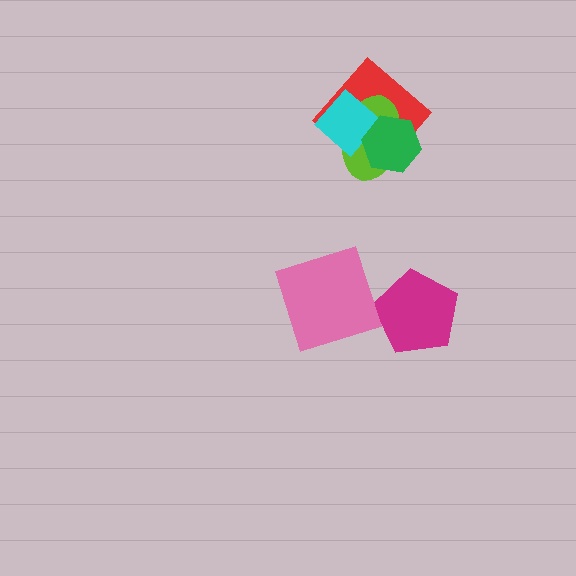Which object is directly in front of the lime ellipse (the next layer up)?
The cyan diamond is directly in front of the lime ellipse.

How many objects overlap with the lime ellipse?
3 objects overlap with the lime ellipse.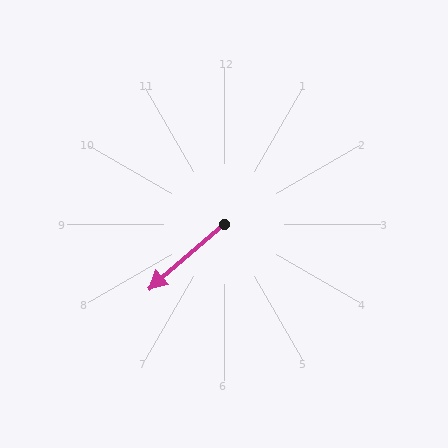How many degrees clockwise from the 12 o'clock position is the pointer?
Approximately 229 degrees.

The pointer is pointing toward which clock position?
Roughly 8 o'clock.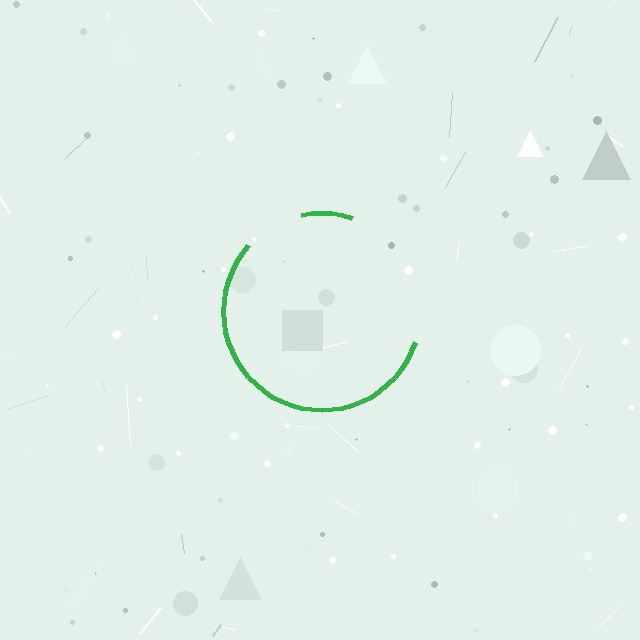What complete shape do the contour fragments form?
The contour fragments form a circle.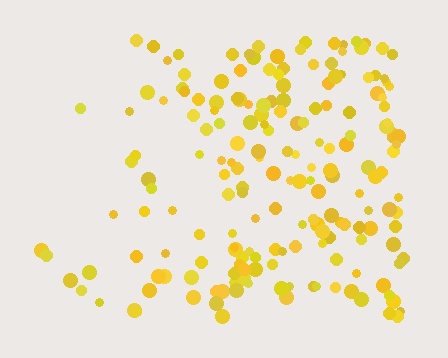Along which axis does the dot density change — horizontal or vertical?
Horizontal.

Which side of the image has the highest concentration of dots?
The right.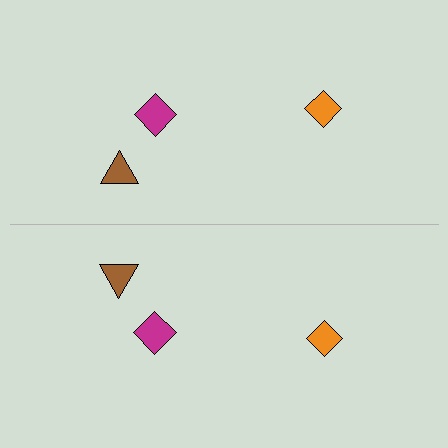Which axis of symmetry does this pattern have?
The pattern has a horizontal axis of symmetry running through the center of the image.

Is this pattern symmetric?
Yes, this pattern has bilateral (reflection) symmetry.